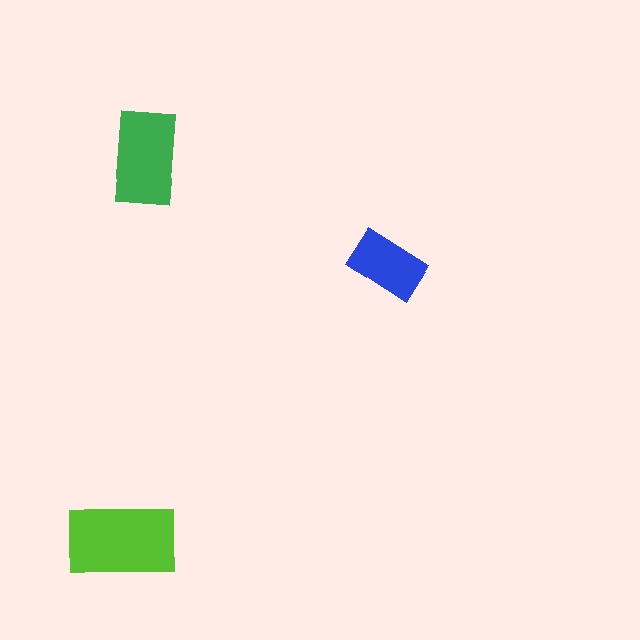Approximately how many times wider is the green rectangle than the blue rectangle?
About 1.5 times wider.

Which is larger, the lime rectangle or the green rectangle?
The lime one.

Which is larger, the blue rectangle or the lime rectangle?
The lime one.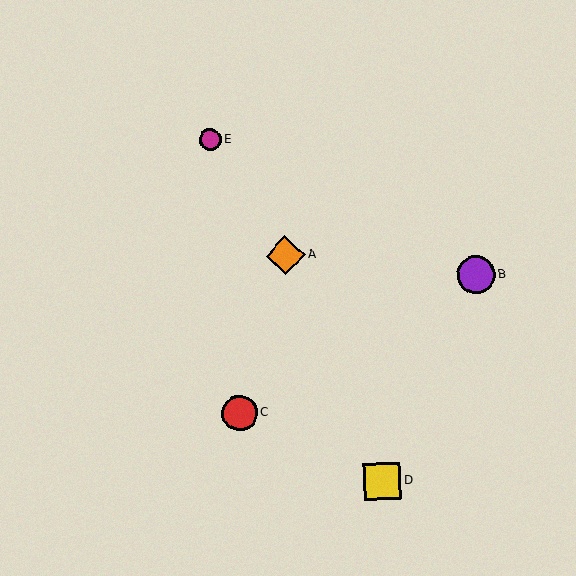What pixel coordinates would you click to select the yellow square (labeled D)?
Click at (382, 481) to select the yellow square D.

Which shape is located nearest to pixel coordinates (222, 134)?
The magenta circle (labeled E) at (210, 140) is nearest to that location.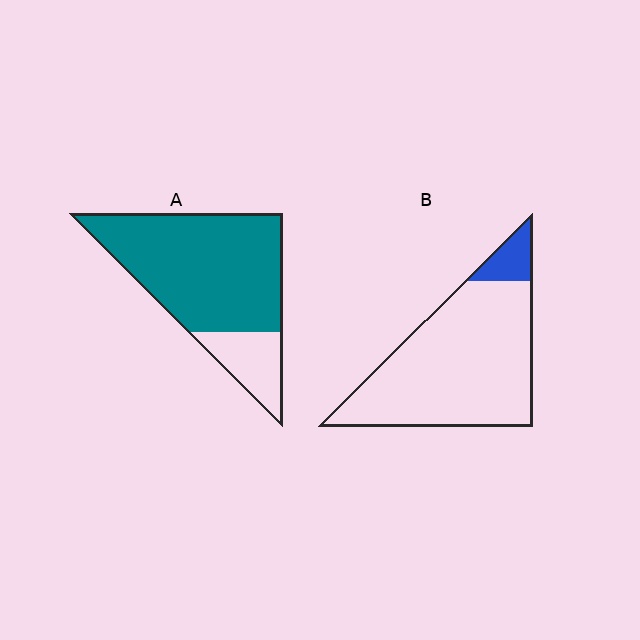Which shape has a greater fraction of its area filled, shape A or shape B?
Shape A.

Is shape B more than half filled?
No.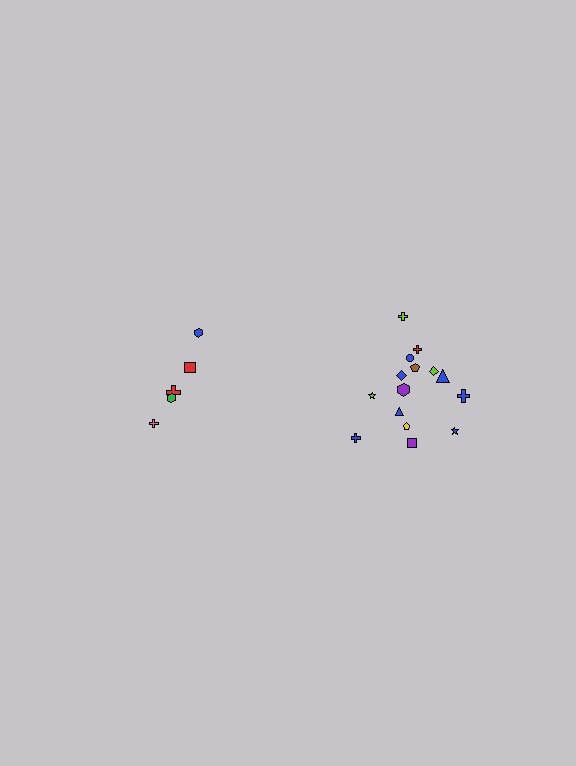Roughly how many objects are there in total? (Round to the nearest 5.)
Roughly 20 objects in total.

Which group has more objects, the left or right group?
The right group.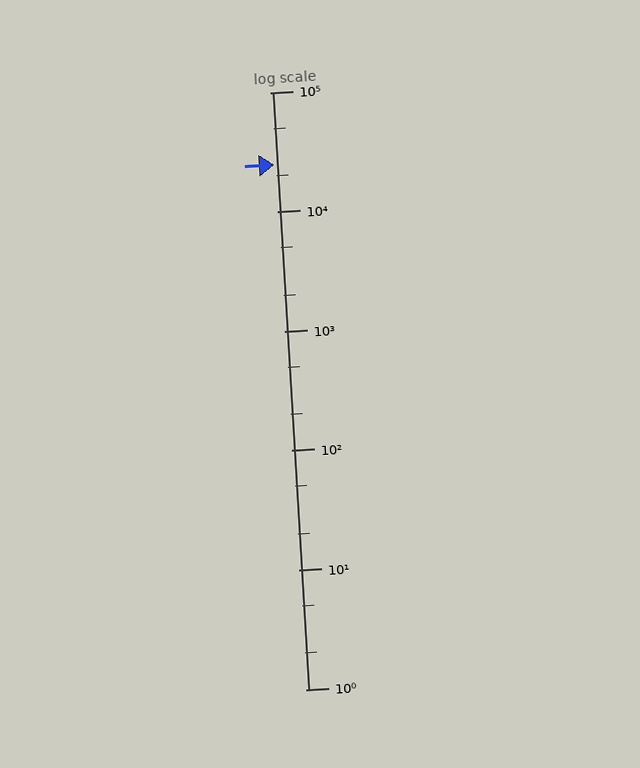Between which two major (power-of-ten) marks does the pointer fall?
The pointer is between 10000 and 100000.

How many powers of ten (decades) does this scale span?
The scale spans 5 decades, from 1 to 100000.